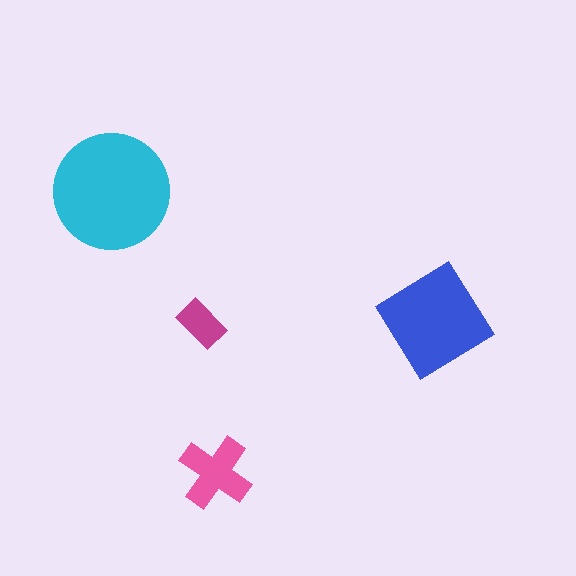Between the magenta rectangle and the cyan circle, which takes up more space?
The cyan circle.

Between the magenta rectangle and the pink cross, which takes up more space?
The pink cross.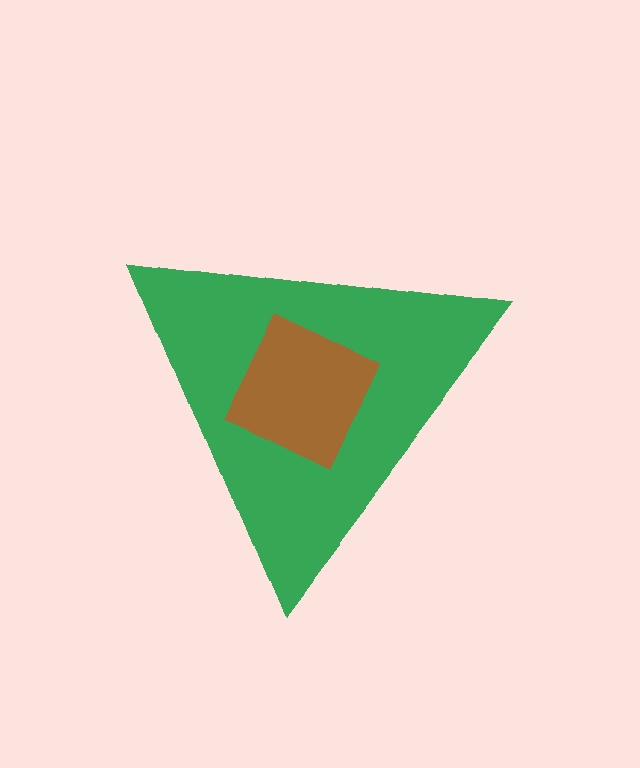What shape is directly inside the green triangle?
The brown diamond.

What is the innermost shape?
The brown diamond.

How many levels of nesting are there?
2.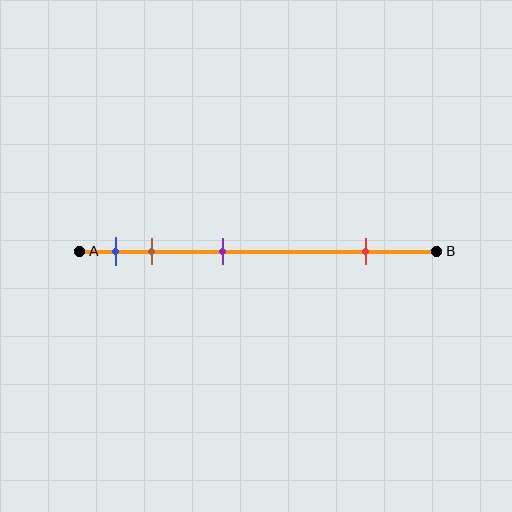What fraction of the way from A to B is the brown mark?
The brown mark is approximately 20% (0.2) of the way from A to B.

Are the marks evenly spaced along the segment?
No, the marks are not evenly spaced.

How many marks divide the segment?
There are 4 marks dividing the segment.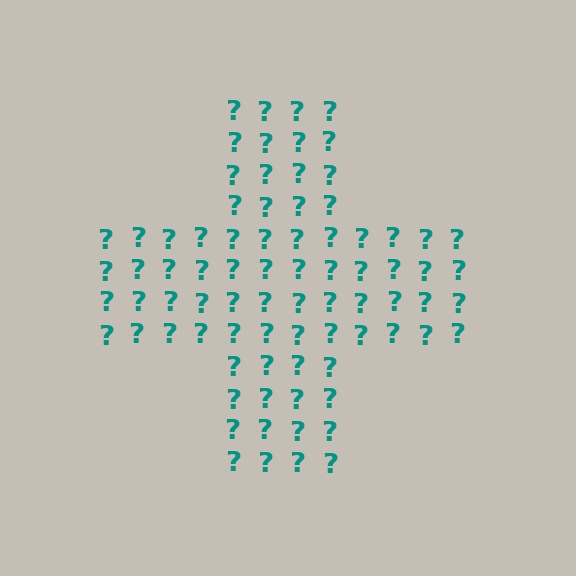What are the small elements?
The small elements are question marks.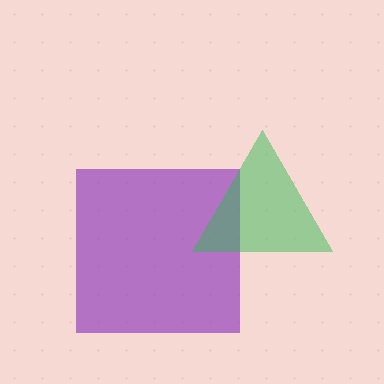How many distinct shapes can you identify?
There are 2 distinct shapes: a purple square, a green triangle.